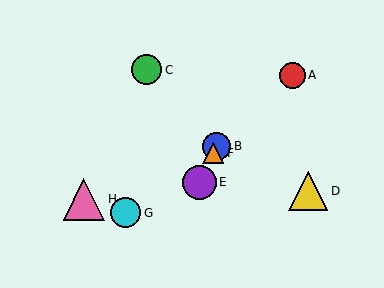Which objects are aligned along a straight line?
Objects B, E, F are aligned along a straight line.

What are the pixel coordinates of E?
Object E is at (199, 182).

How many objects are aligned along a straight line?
3 objects (B, E, F) are aligned along a straight line.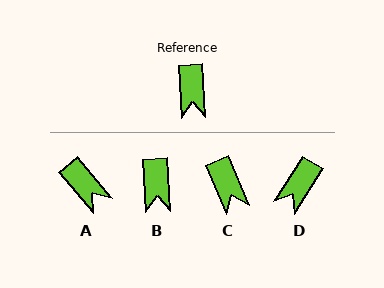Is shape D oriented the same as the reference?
No, it is off by about 35 degrees.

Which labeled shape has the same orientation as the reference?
B.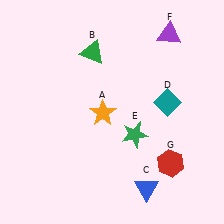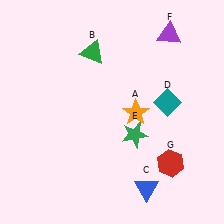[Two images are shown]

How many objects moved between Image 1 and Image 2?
1 object moved between the two images.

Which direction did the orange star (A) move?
The orange star (A) moved right.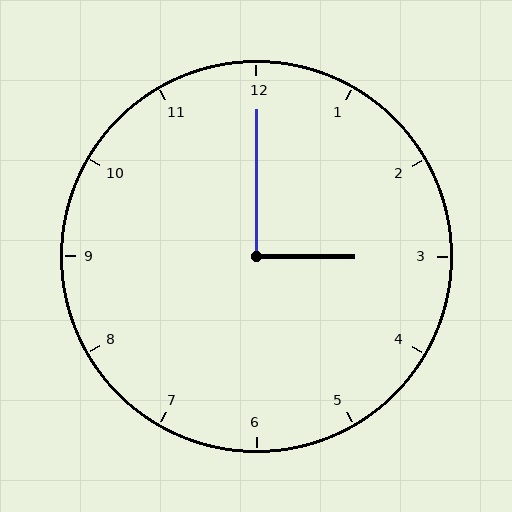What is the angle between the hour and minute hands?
Approximately 90 degrees.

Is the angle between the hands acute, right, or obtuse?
It is right.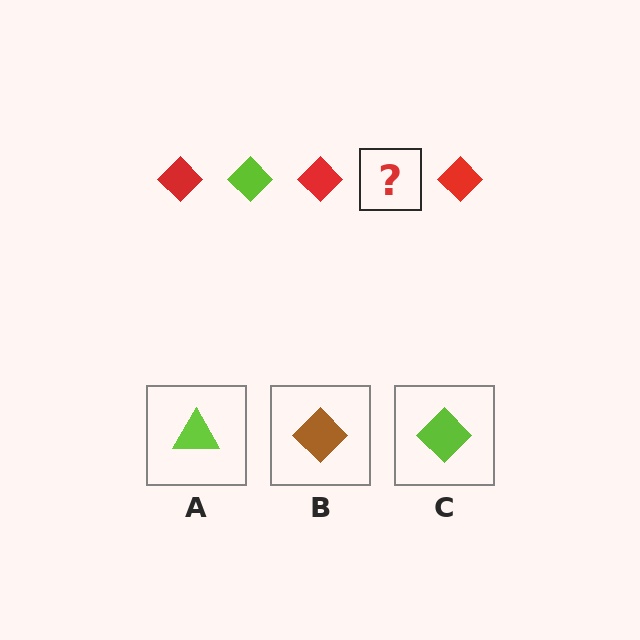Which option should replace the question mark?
Option C.